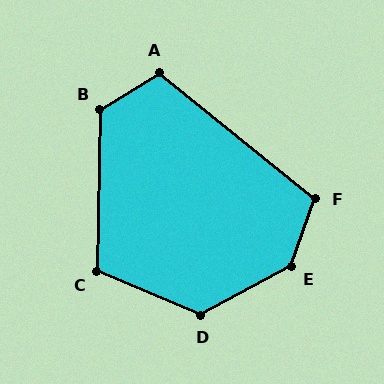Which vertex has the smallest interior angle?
F, at approximately 109 degrees.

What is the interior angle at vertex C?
Approximately 112 degrees (obtuse).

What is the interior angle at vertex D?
Approximately 128 degrees (obtuse).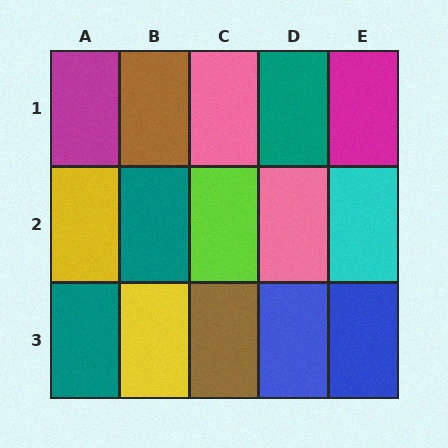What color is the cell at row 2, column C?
Lime.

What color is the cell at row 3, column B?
Yellow.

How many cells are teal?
3 cells are teal.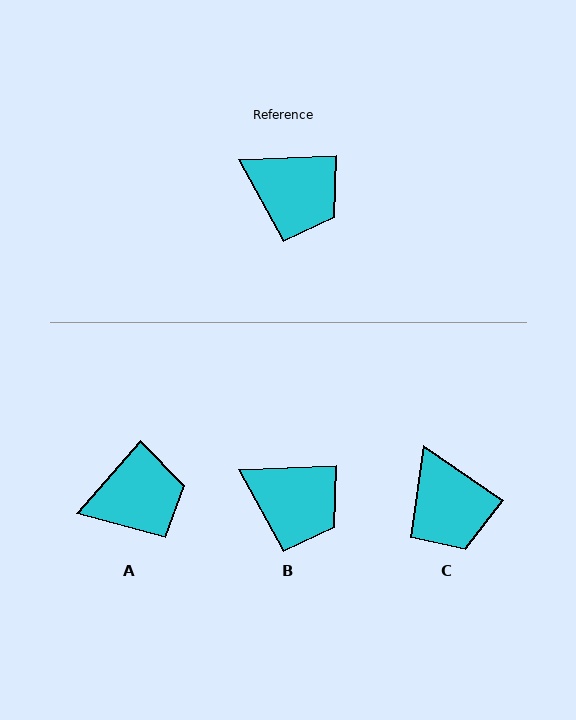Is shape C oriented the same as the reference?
No, it is off by about 37 degrees.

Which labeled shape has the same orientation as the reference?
B.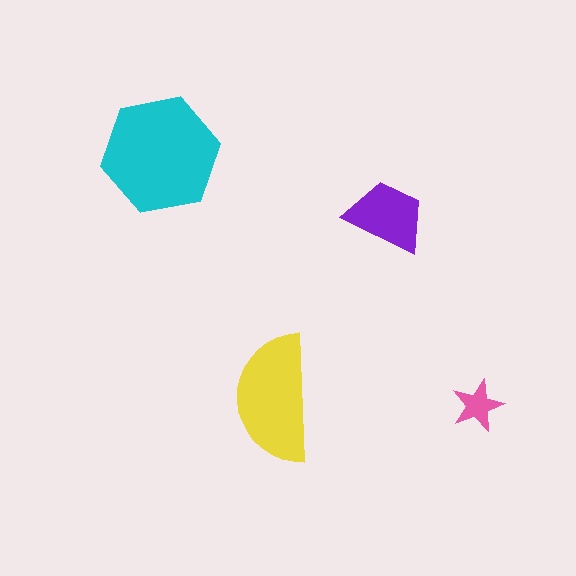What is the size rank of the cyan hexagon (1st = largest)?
1st.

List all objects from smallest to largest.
The pink star, the purple trapezoid, the yellow semicircle, the cyan hexagon.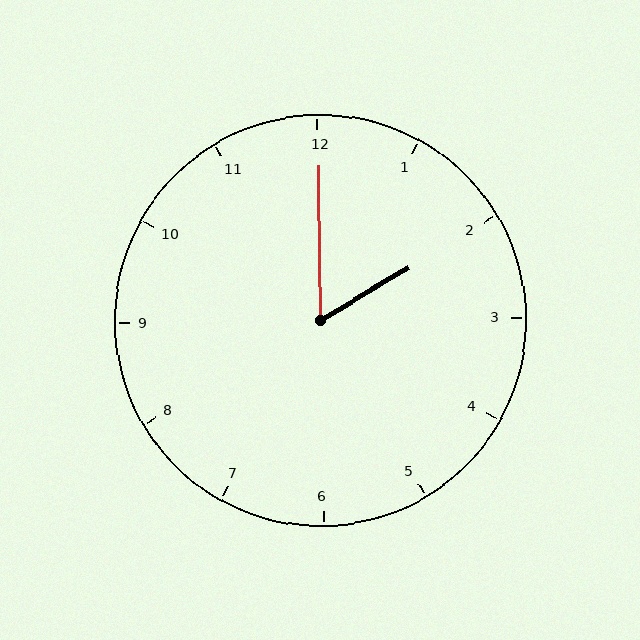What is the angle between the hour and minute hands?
Approximately 60 degrees.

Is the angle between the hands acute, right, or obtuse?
It is acute.